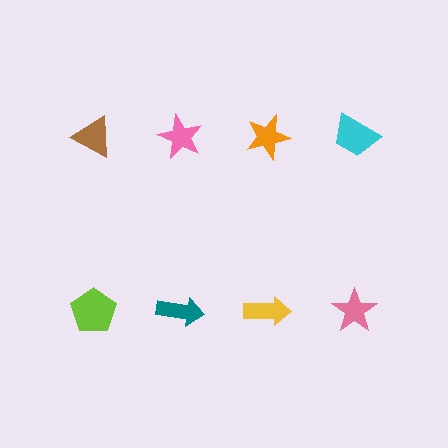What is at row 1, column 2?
A pink star.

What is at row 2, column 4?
A pink star.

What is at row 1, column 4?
A cyan trapezoid.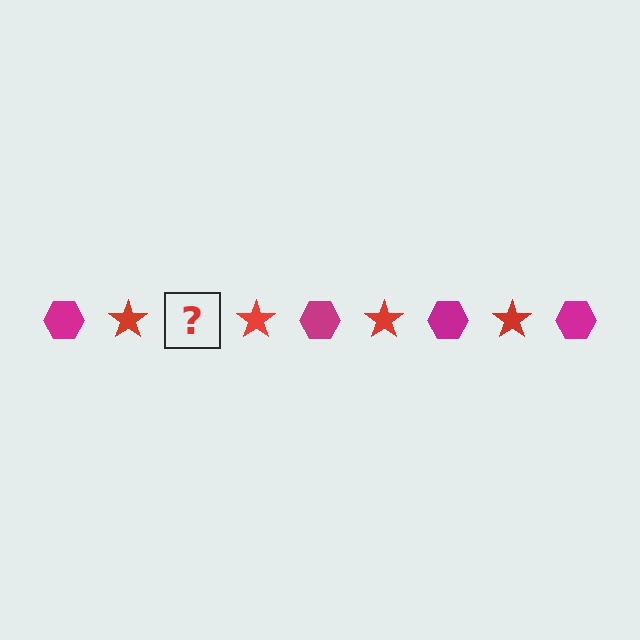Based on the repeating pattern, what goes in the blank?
The blank should be a magenta hexagon.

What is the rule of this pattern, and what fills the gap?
The rule is that the pattern alternates between magenta hexagon and red star. The gap should be filled with a magenta hexagon.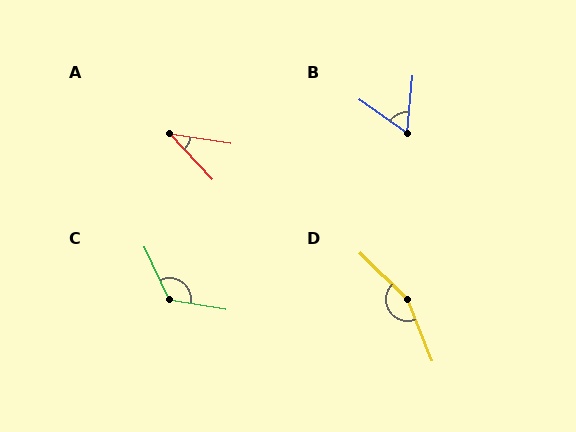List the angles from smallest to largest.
A (38°), B (60°), C (125°), D (156°).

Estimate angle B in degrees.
Approximately 60 degrees.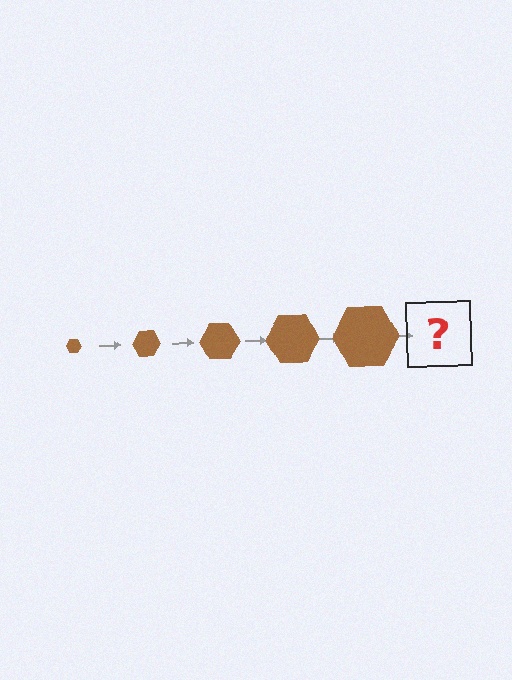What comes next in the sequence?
The next element should be a brown hexagon, larger than the previous one.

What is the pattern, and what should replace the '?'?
The pattern is that the hexagon gets progressively larger each step. The '?' should be a brown hexagon, larger than the previous one.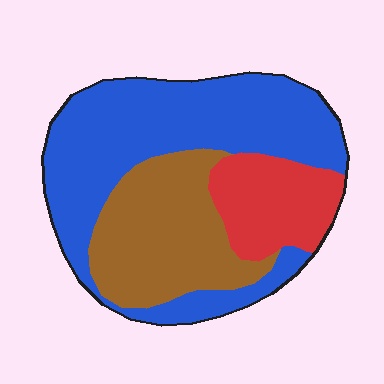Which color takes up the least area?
Red, at roughly 20%.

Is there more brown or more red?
Brown.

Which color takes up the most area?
Blue, at roughly 55%.